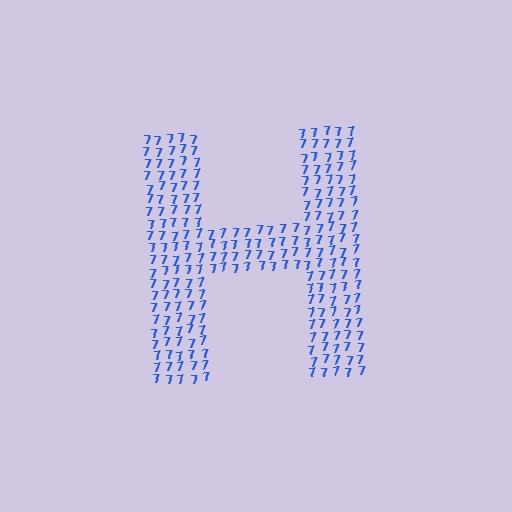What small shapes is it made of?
It is made of small digit 7's.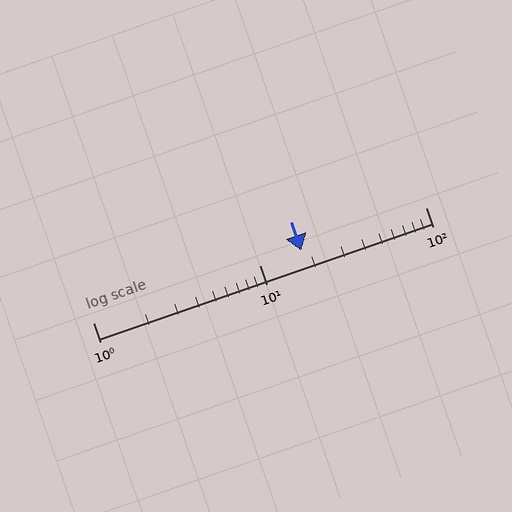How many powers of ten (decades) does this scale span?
The scale spans 2 decades, from 1 to 100.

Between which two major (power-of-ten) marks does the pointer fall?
The pointer is between 10 and 100.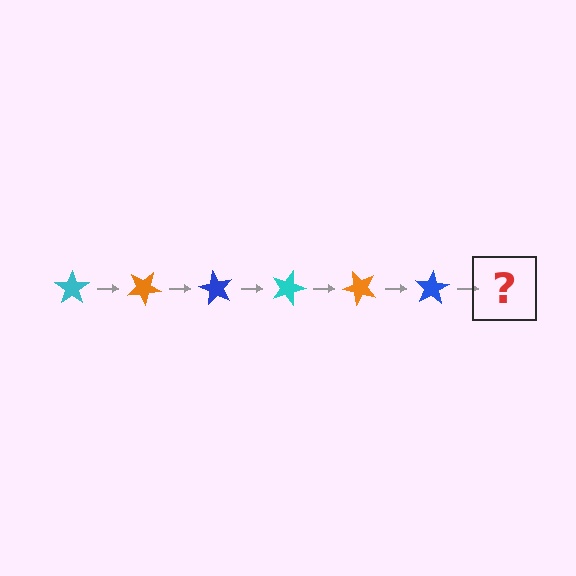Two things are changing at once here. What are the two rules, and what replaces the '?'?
The two rules are that it rotates 30 degrees each step and the color cycles through cyan, orange, and blue. The '?' should be a cyan star, rotated 180 degrees from the start.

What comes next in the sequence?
The next element should be a cyan star, rotated 180 degrees from the start.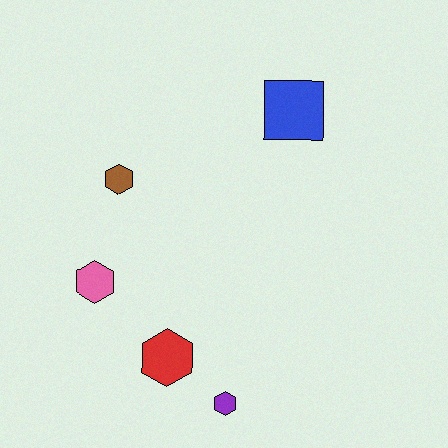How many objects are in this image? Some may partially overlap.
There are 5 objects.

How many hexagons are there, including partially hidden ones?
There are 4 hexagons.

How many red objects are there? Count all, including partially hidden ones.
There is 1 red object.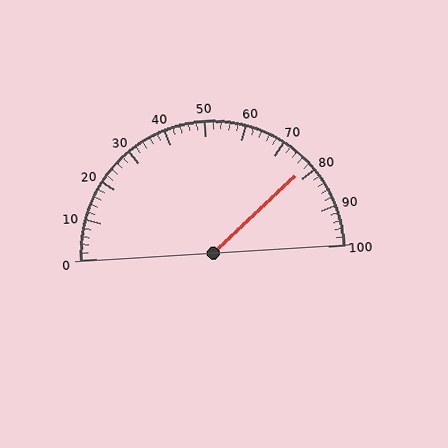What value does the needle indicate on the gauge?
The needle indicates approximately 78.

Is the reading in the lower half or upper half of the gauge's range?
The reading is in the upper half of the range (0 to 100).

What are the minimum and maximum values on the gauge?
The gauge ranges from 0 to 100.